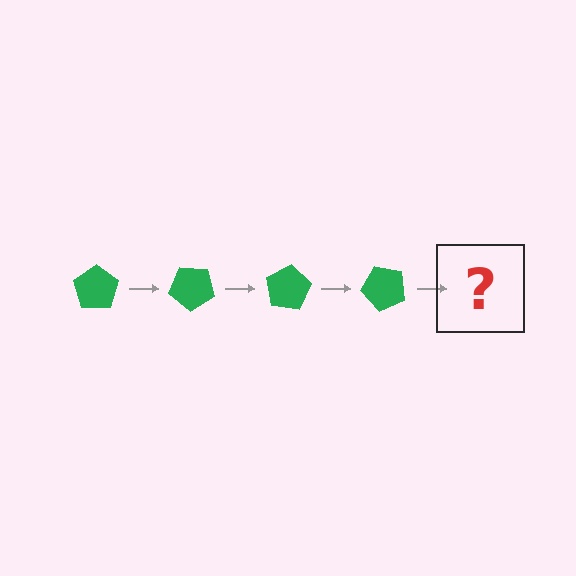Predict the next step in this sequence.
The next step is a green pentagon rotated 160 degrees.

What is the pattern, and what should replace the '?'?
The pattern is that the pentagon rotates 40 degrees each step. The '?' should be a green pentagon rotated 160 degrees.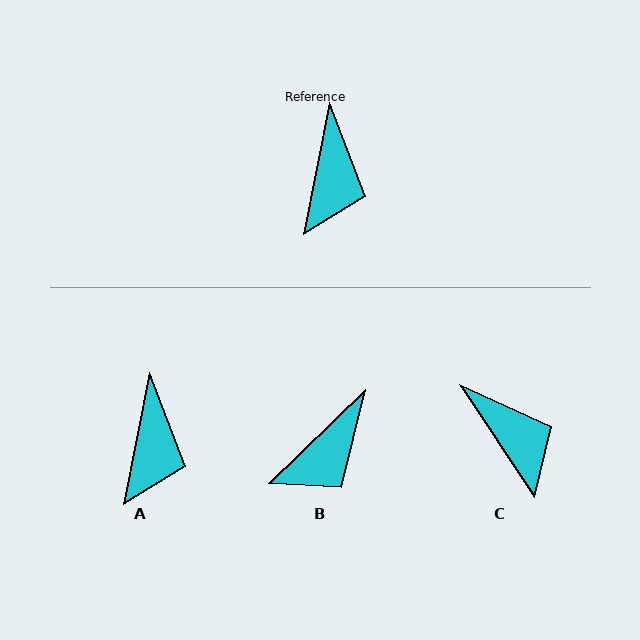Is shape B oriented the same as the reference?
No, it is off by about 35 degrees.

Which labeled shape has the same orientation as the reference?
A.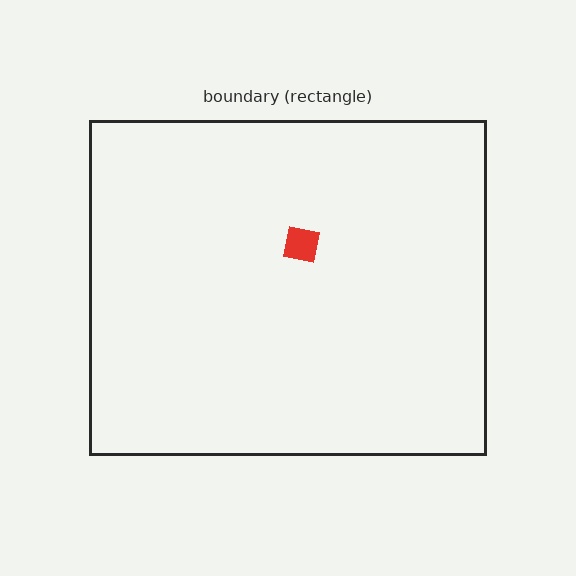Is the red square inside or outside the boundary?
Inside.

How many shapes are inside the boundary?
1 inside, 0 outside.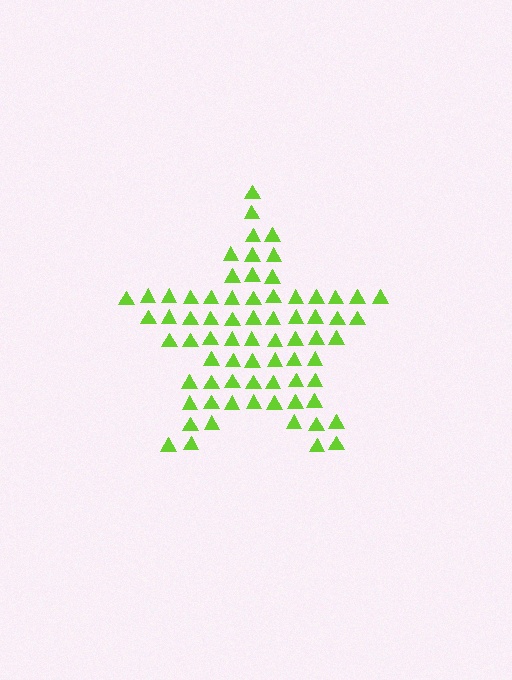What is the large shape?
The large shape is a star.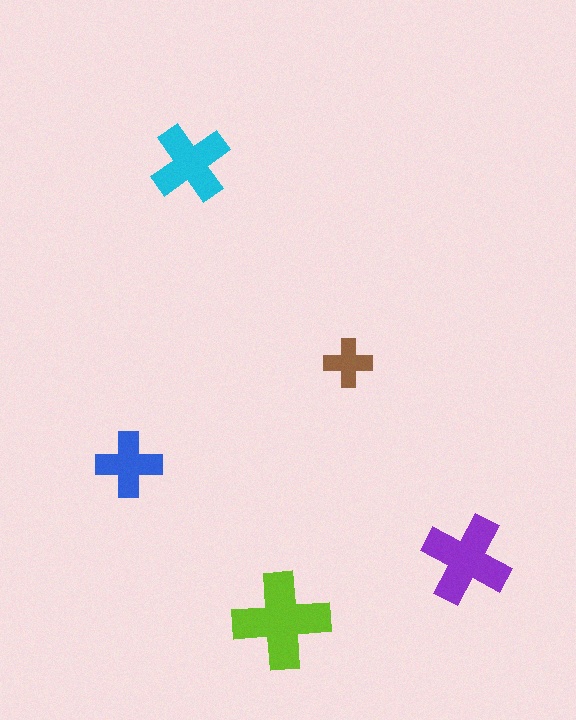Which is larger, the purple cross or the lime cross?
The lime one.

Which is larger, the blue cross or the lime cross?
The lime one.